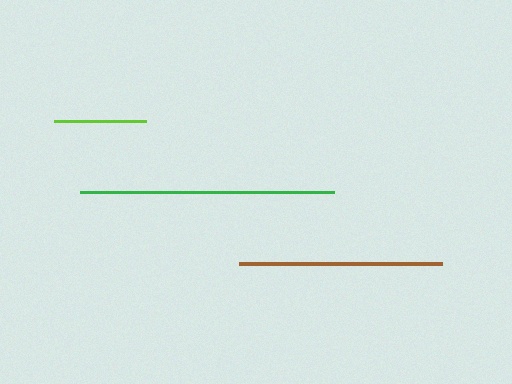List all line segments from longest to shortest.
From longest to shortest: green, brown, lime.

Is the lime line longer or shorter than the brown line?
The brown line is longer than the lime line.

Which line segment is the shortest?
The lime line is the shortest at approximately 92 pixels.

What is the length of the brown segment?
The brown segment is approximately 203 pixels long.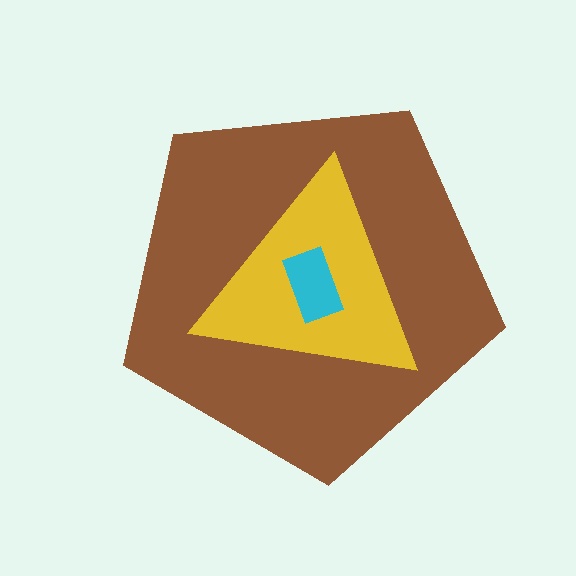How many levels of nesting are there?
3.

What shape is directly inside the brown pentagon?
The yellow triangle.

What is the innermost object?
The cyan rectangle.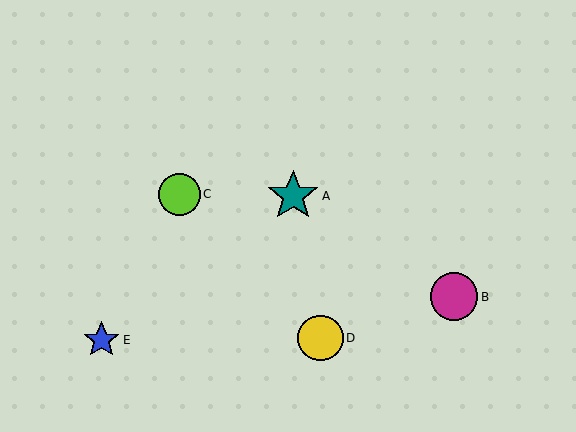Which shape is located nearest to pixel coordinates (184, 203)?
The lime circle (labeled C) at (180, 194) is nearest to that location.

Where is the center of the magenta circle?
The center of the magenta circle is at (454, 297).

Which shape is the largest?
The teal star (labeled A) is the largest.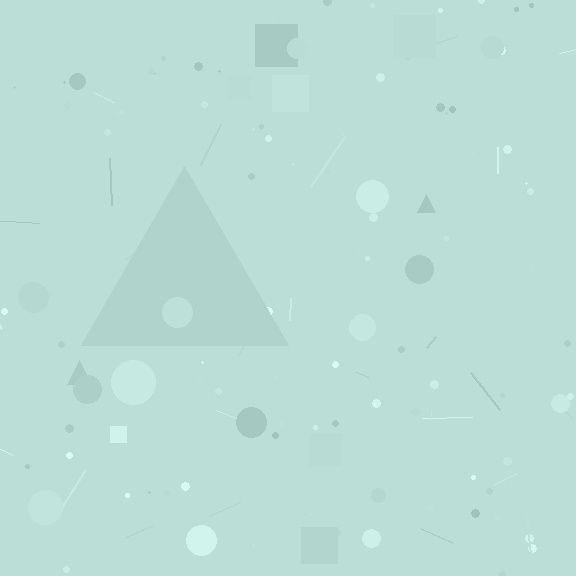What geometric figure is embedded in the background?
A triangle is embedded in the background.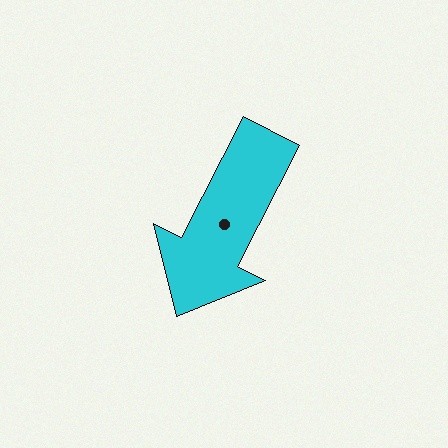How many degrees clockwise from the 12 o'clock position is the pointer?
Approximately 207 degrees.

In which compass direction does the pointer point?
Southwest.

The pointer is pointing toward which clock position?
Roughly 7 o'clock.